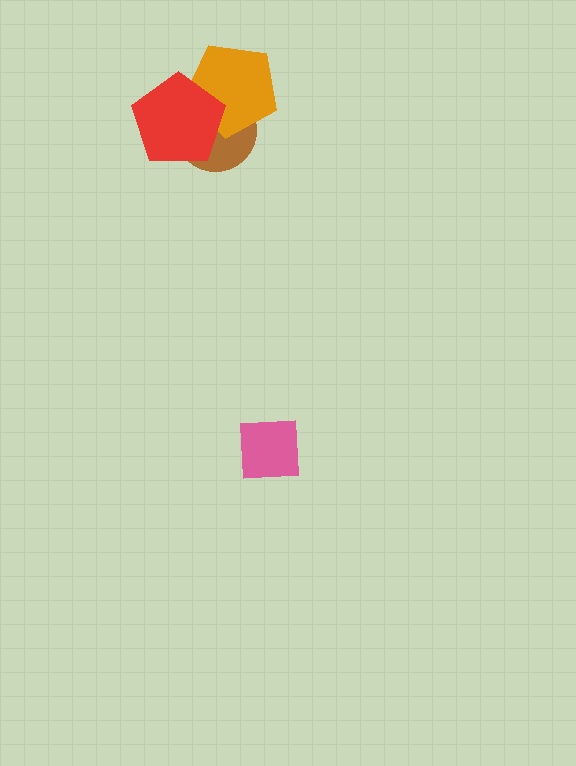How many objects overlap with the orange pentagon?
2 objects overlap with the orange pentagon.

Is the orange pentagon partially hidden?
Yes, it is partially covered by another shape.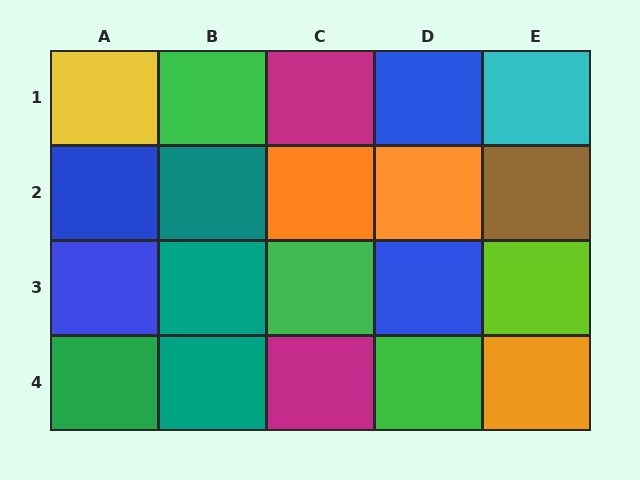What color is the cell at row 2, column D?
Orange.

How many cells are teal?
3 cells are teal.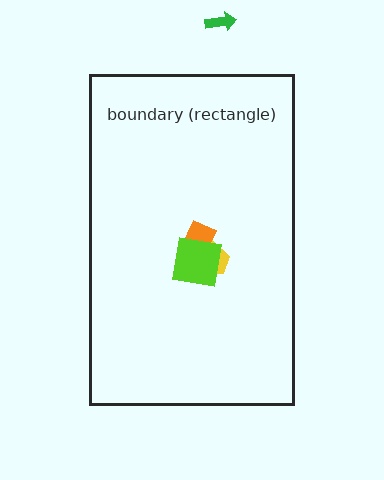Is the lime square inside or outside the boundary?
Inside.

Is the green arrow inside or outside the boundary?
Outside.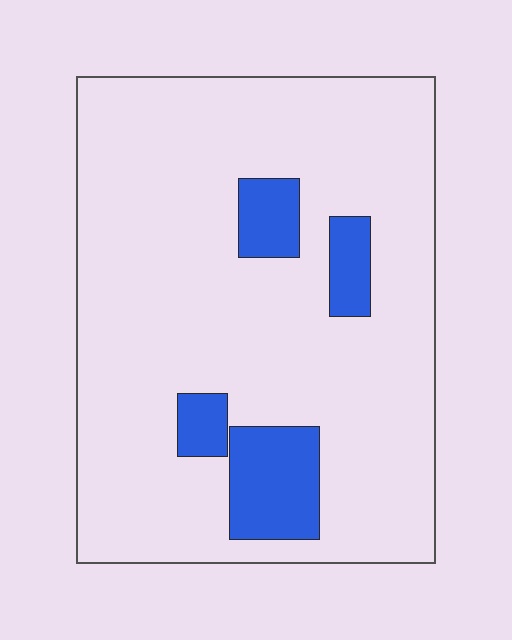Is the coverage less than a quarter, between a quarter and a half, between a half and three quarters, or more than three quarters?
Less than a quarter.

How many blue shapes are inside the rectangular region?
4.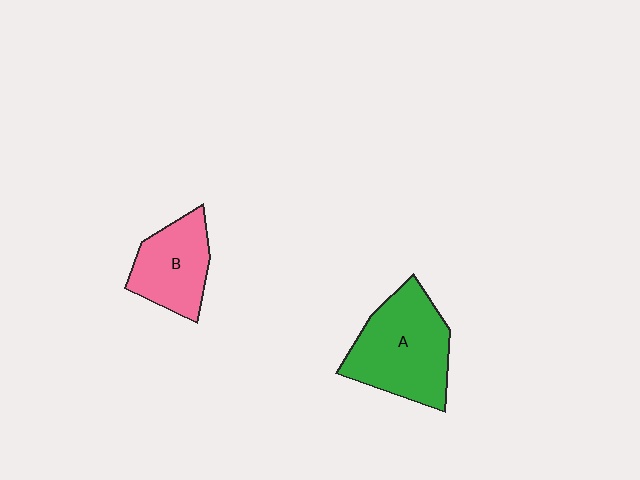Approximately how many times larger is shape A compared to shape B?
Approximately 1.5 times.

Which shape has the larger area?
Shape A (green).